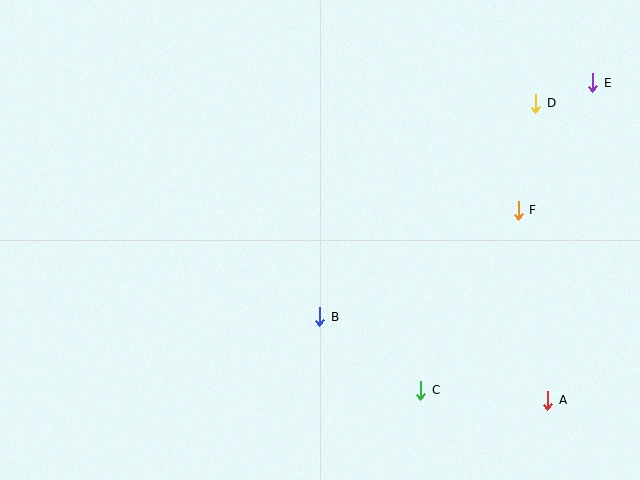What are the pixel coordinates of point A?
Point A is at (548, 400).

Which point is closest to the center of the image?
Point B at (320, 317) is closest to the center.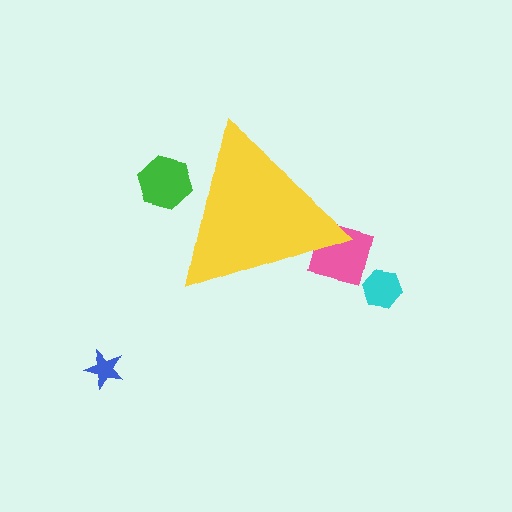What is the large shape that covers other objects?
A yellow triangle.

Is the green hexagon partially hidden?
Yes, the green hexagon is partially hidden behind the yellow triangle.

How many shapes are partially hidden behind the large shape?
2 shapes are partially hidden.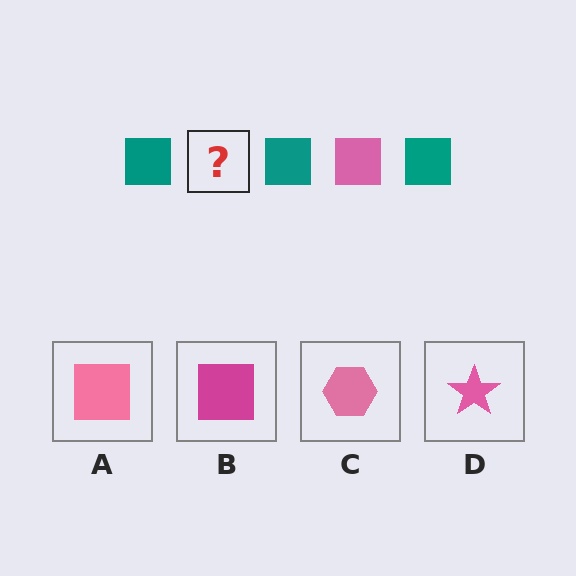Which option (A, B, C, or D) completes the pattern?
A.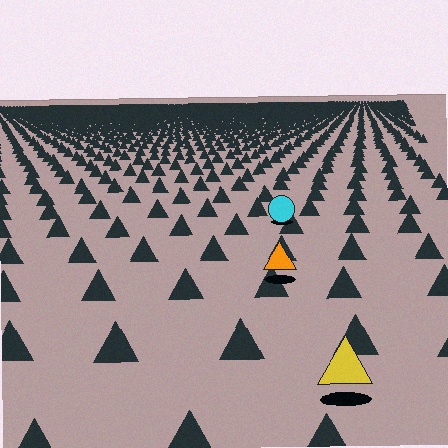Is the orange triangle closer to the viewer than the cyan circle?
Yes. The orange triangle is closer — you can tell from the texture gradient: the ground texture is coarser near it.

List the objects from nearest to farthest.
From nearest to farthest: the yellow triangle, the orange triangle, the cyan circle.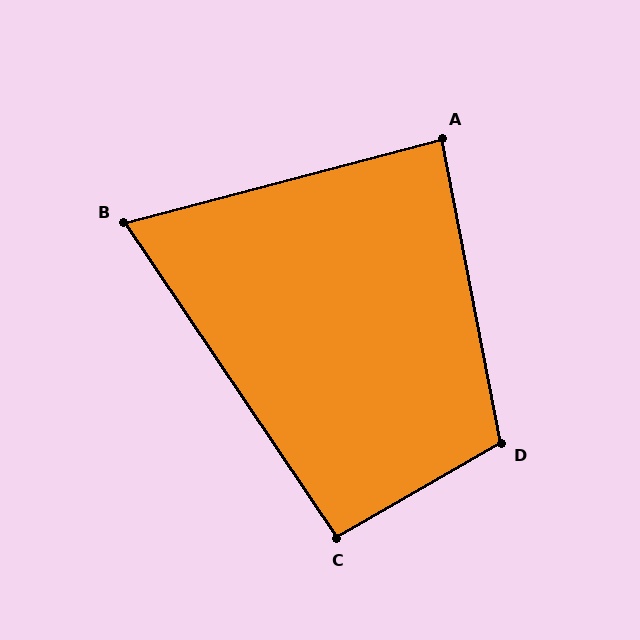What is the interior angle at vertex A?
Approximately 86 degrees (approximately right).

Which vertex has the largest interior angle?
D, at approximately 109 degrees.